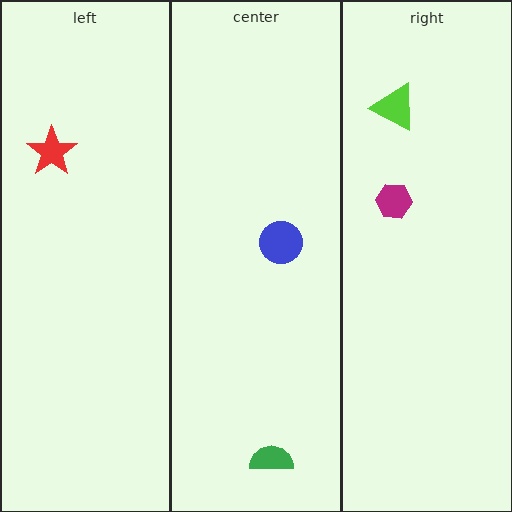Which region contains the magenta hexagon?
The right region.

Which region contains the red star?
The left region.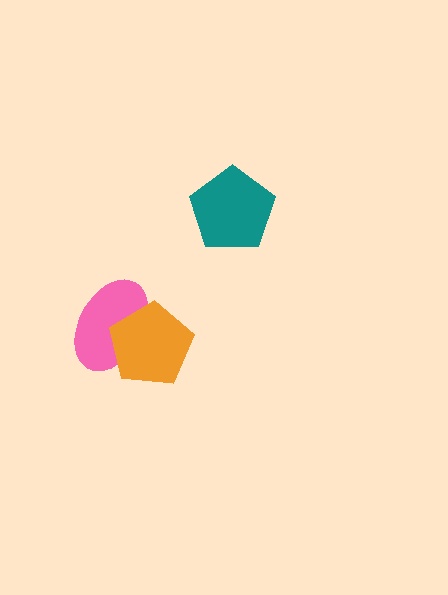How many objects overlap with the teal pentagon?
0 objects overlap with the teal pentagon.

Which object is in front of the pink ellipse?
The orange pentagon is in front of the pink ellipse.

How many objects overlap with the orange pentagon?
1 object overlaps with the orange pentagon.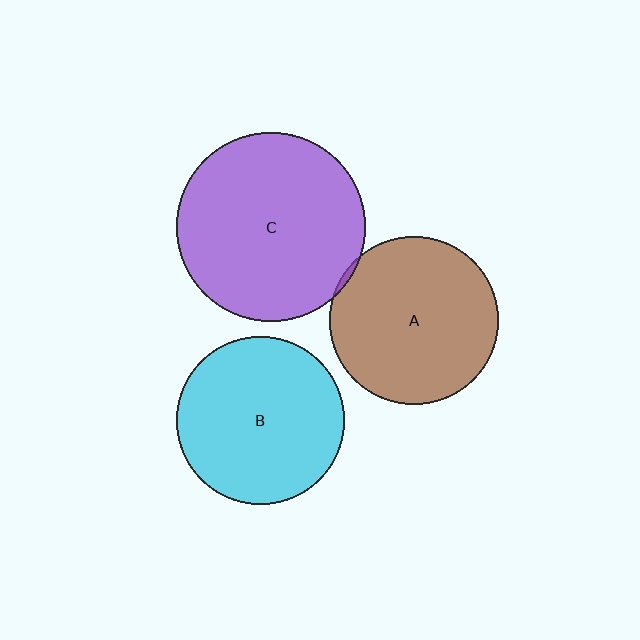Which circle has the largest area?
Circle C (purple).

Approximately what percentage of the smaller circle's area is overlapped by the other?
Approximately 5%.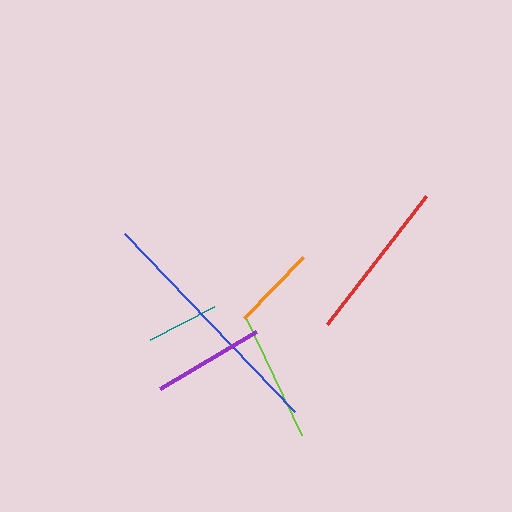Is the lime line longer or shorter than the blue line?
The blue line is longer than the lime line.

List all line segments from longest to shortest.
From longest to shortest: blue, red, lime, purple, orange, teal.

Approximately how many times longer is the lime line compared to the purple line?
The lime line is approximately 1.2 times the length of the purple line.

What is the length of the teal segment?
The teal segment is approximately 72 pixels long.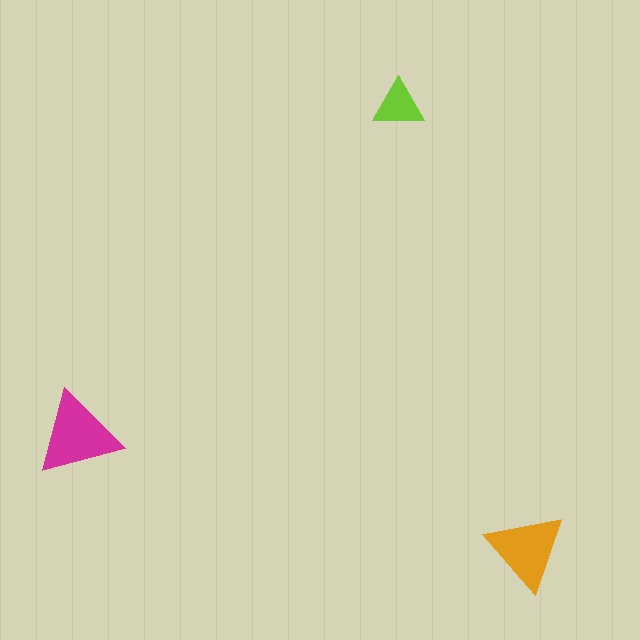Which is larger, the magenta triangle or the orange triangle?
The magenta one.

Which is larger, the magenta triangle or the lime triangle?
The magenta one.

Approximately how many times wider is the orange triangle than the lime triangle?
About 1.5 times wider.